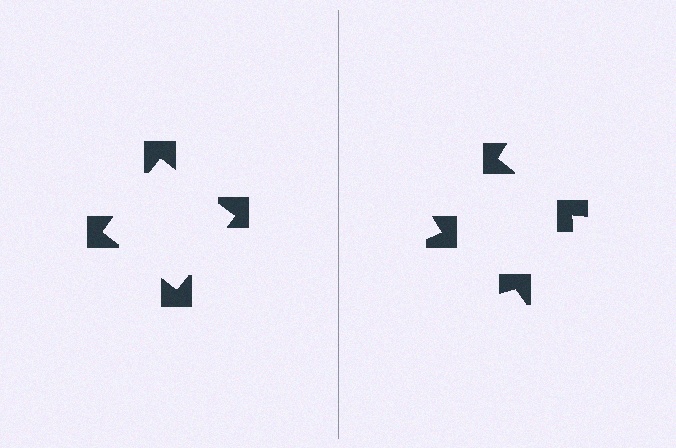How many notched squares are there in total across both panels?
8 — 4 on each side.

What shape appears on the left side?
An illusory square.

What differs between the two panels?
The notched squares are positioned identically on both sides; only the wedge orientations differ. On the left they align to a square; on the right they are misaligned.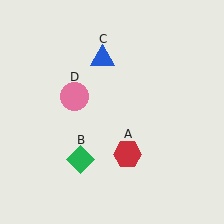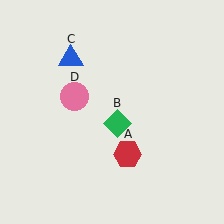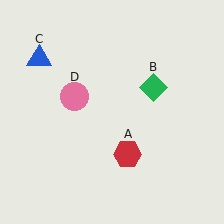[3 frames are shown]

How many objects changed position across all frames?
2 objects changed position: green diamond (object B), blue triangle (object C).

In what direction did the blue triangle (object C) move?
The blue triangle (object C) moved left.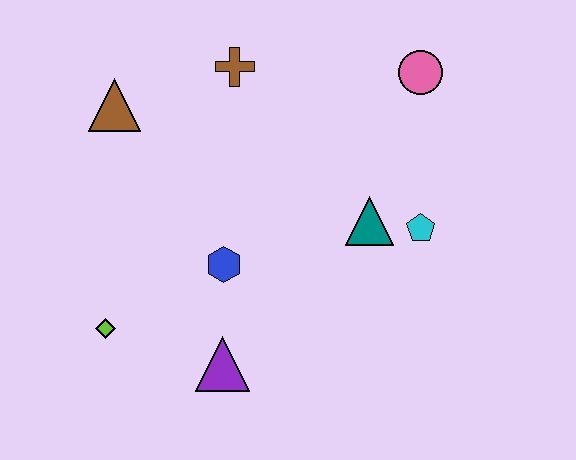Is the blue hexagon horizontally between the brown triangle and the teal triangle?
Yes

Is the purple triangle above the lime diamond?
No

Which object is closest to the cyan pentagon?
The teal triangle is closest to the cyan pentagon.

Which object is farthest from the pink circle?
The lime diamond is farthest from the pink circle.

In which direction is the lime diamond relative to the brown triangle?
The lime diamond is below the brown triangle.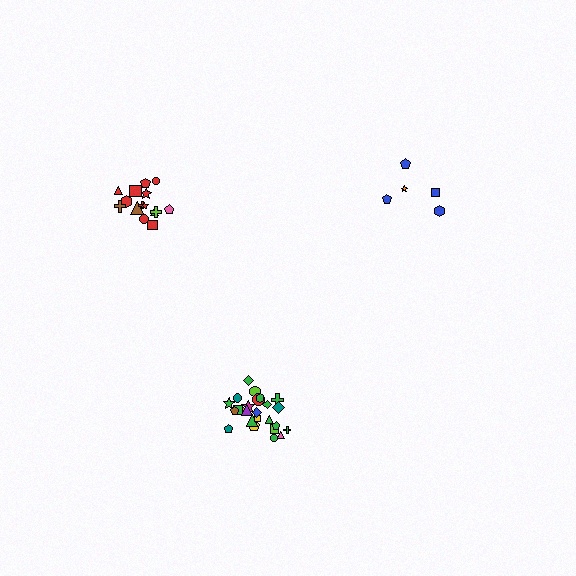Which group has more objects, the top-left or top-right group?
The top-left group.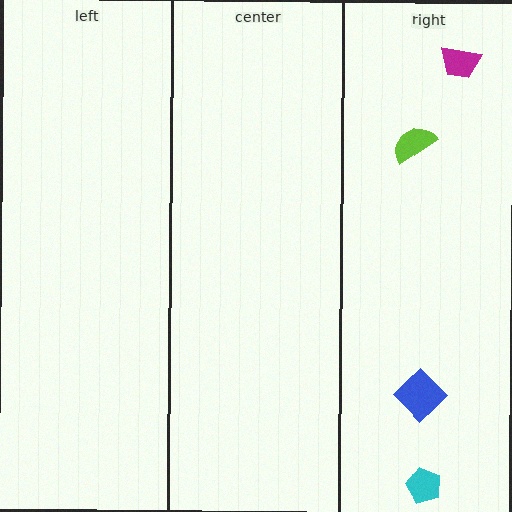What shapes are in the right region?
The magenta trapezoid, the blue diamond, the lime semicircle, the cyan pentagon.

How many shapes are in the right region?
4.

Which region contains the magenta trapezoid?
The right region.